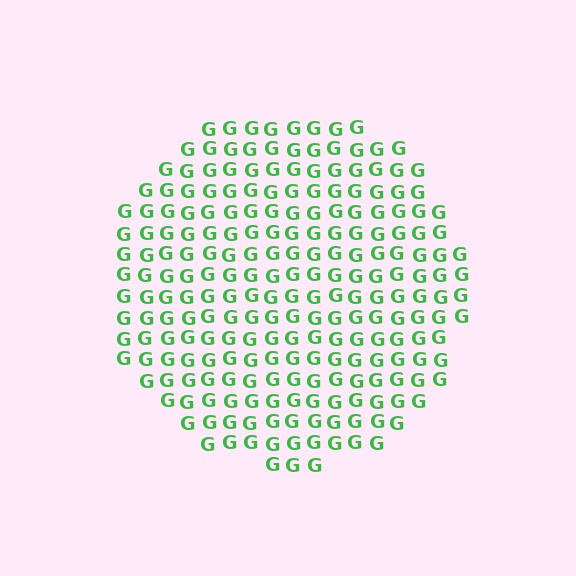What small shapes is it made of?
It is made of small letter G's.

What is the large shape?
The large shape is a circle.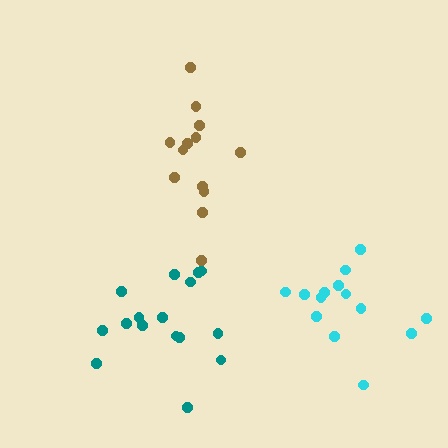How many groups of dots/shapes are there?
There are 3 groups.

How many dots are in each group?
Group 1: 14 dots, Group 2: 16 dots, Group 3: 13 dots (43 total).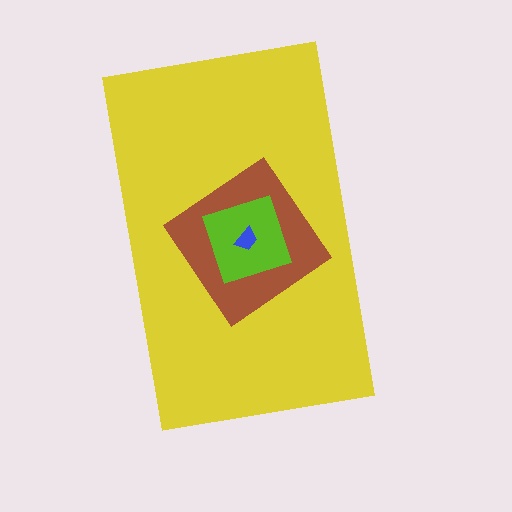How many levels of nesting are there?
4.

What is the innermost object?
The blue trapezoid.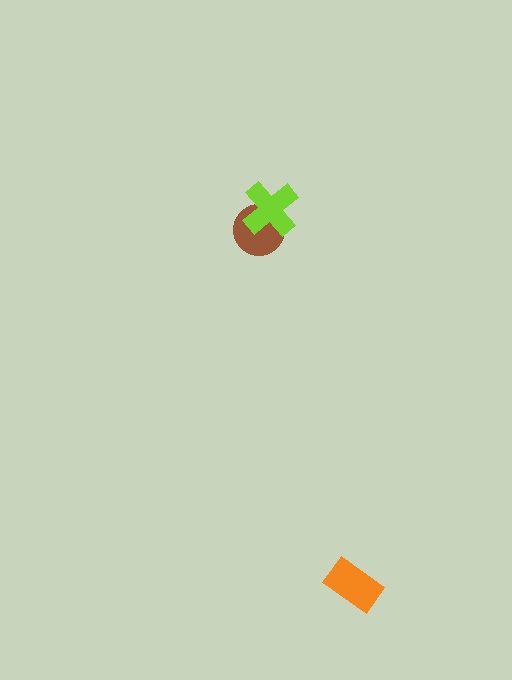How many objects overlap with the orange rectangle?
0 objects overlap with the orange rectangle.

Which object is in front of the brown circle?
The lime cross is in front of the brown circle.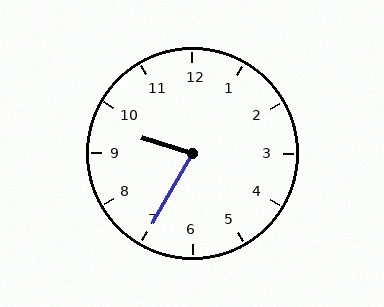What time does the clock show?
9:35.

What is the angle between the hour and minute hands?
Approximately 78 degrees.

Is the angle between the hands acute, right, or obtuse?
It is acute.